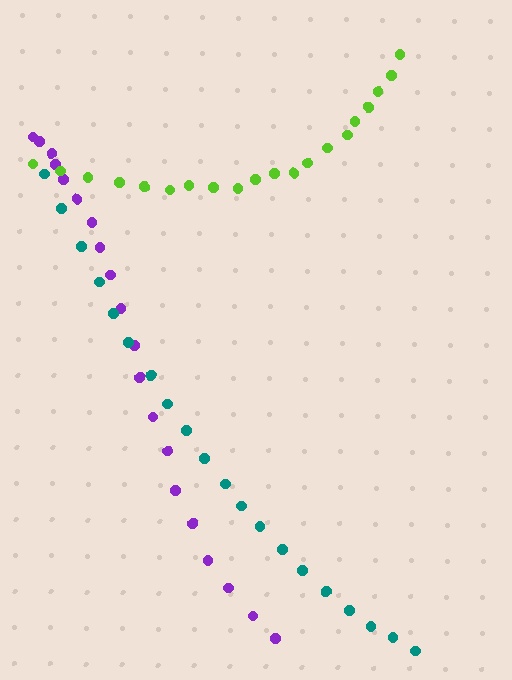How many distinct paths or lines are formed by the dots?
There are 3 distinct paths.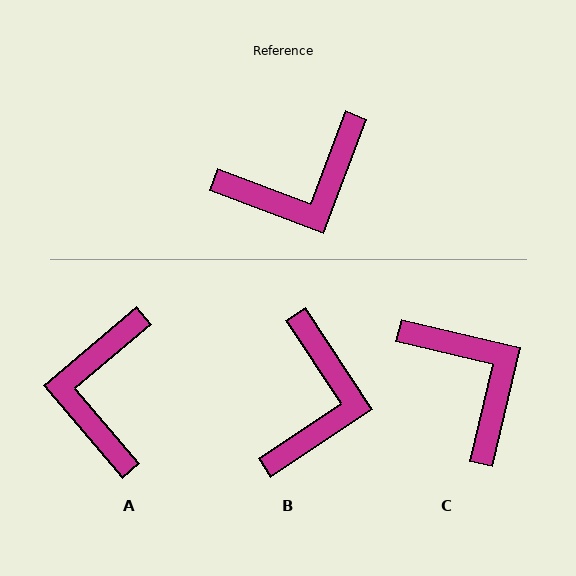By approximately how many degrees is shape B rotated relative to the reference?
Approximately 54 degrees counter-clockwise.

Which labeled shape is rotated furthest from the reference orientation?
A, about 119 degrees away.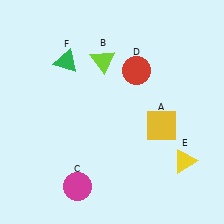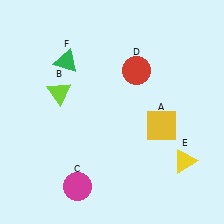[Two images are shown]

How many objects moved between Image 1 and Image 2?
1 object moved between the two images.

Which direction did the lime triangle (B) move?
The lime triangle (B) moved left.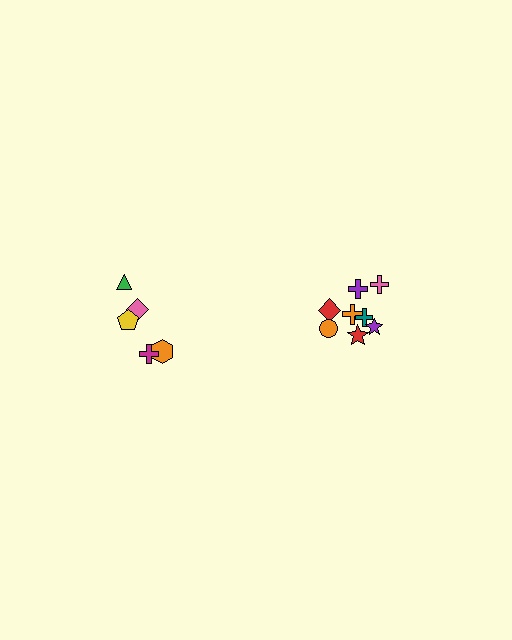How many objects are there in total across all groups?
There are 13 objects.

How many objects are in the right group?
There are 8 objects.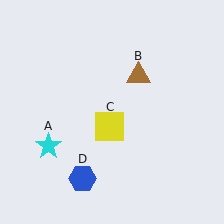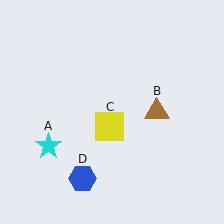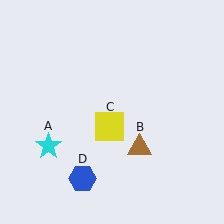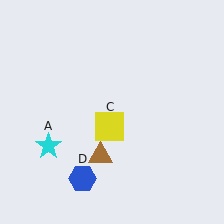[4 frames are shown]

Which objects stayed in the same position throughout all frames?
Cyan star (object A) and yellow square (object C) and blue hexagon (object D) remained stationary.